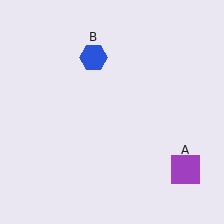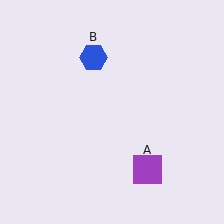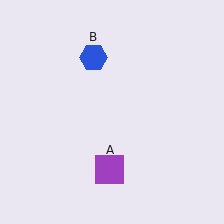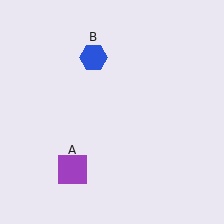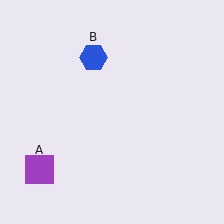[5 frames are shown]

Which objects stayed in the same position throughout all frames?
Blue hexagon (object B) remained stationary.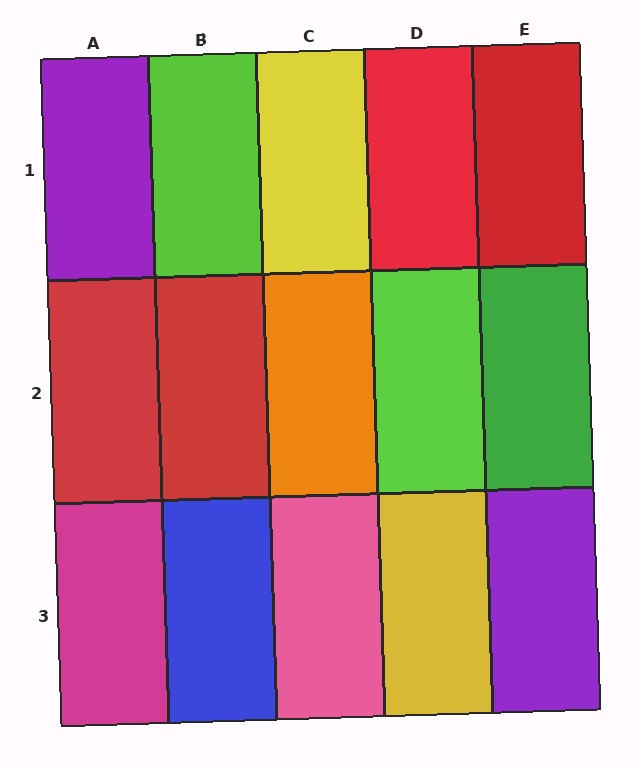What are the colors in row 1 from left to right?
Purple, lime, yellow, red, red.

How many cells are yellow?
2 cells are yellow.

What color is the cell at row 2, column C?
Orange.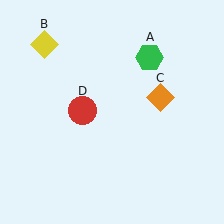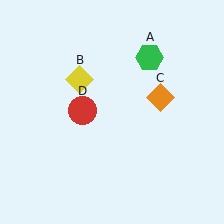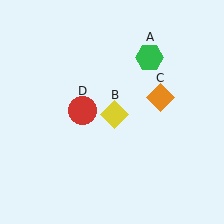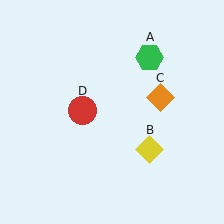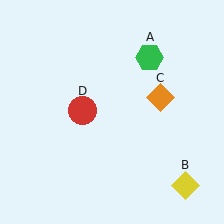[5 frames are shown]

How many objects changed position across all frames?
1 object changed position: yellow diamond (object B).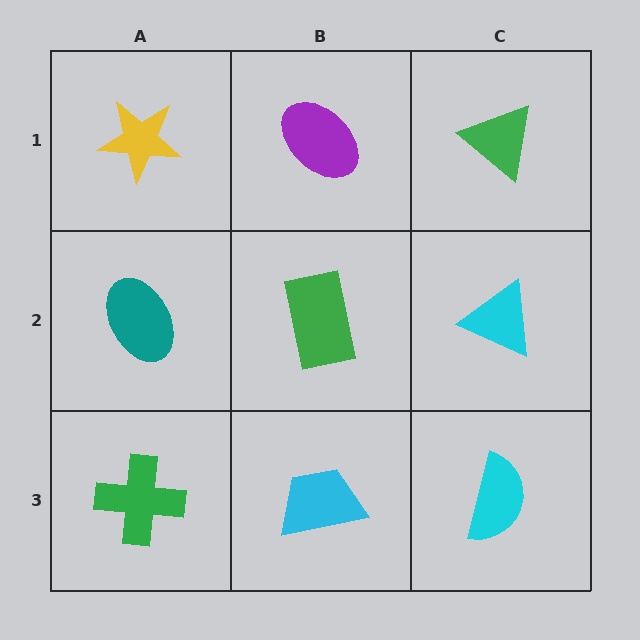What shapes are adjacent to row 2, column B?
A purple ellipse (row 1, column B), a cyan trapezoid (row 3, column B), a teal ellipse (row 2, column A), a cyan triangle (row 2, column C).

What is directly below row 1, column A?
A teal ellipse.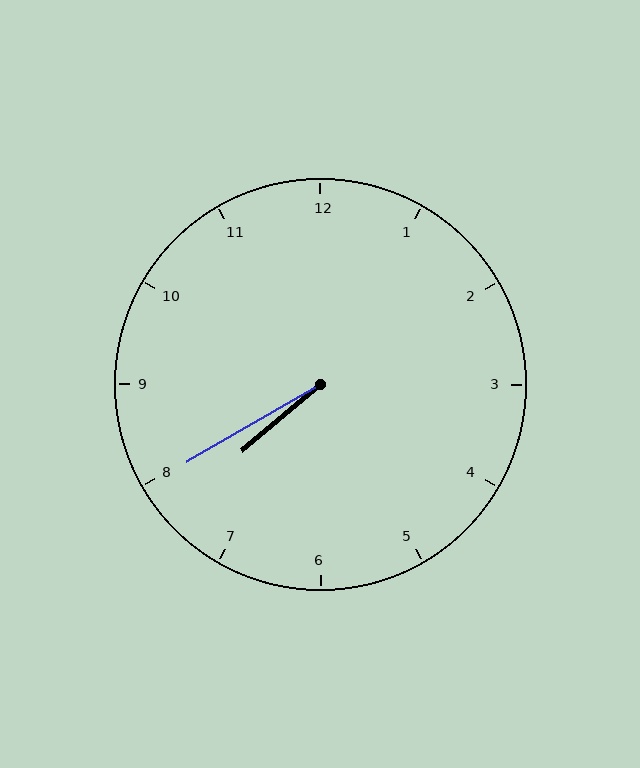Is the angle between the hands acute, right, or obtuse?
It is acute.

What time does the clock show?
7:40.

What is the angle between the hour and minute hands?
Approximately 10 degrees.